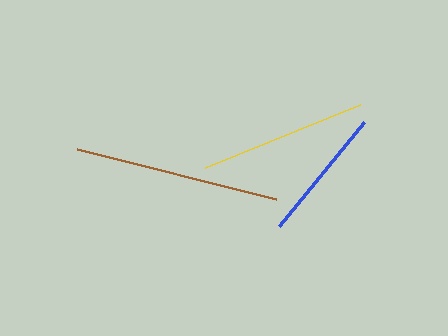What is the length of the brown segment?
The brown segment is approximately 206 pixels long.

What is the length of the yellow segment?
The yellow segment is approximately 167 pixels long.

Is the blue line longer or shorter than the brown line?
The brown line is longer than the blue line.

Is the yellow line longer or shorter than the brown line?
The brown line is longer than the yellow line.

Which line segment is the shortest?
The blue line is the shortest at approximately 134 pixels.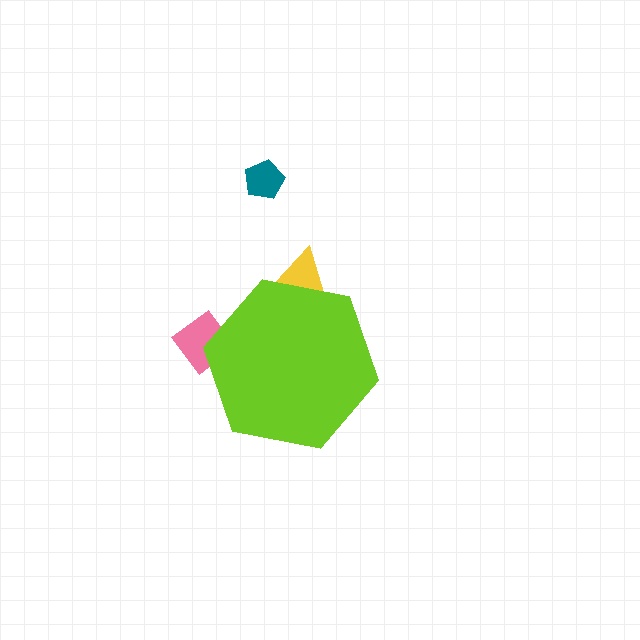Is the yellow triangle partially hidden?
Yes, the yellow triangle is partially hidden behind the lime hexagon.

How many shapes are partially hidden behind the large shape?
2 shapes are partially hidden.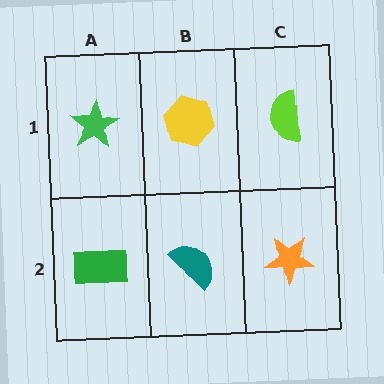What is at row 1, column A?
A green star.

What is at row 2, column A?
A green rectangle.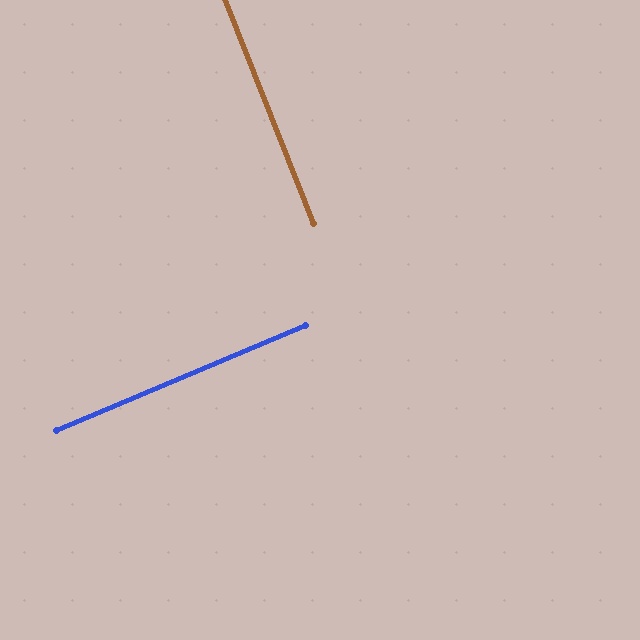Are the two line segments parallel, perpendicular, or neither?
Perpendicular — they meet at approximately 89°.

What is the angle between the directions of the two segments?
Approximately 89 degrees.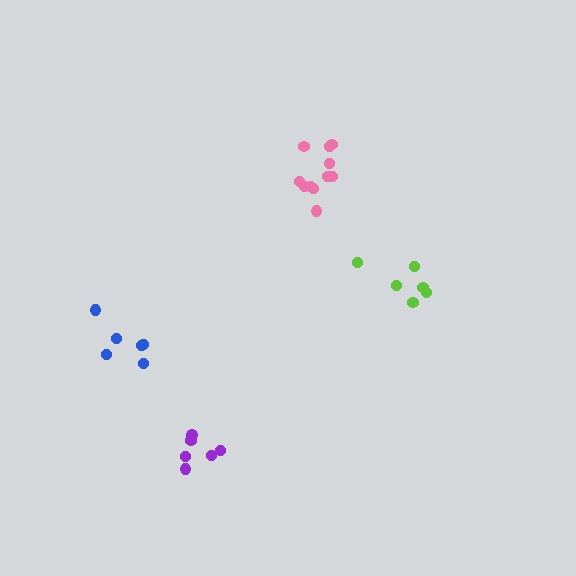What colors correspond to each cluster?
The clusters are colored: pink, purple, lime, blue.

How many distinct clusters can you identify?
There are 4 distinct clusters.